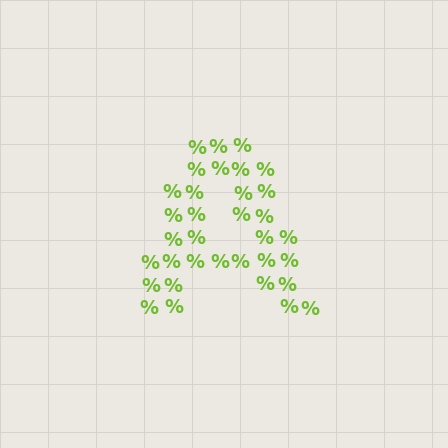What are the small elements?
The small elements are percent signs.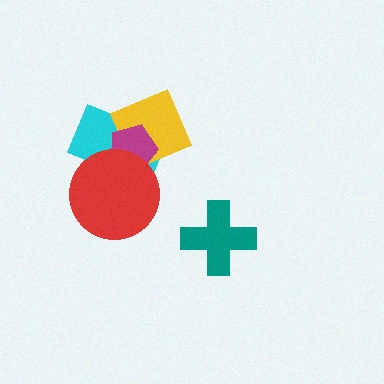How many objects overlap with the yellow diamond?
3 objects overlap with the yellow diamond.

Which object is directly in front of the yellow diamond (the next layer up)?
The magenta pentagon is directly in front of the yellow diamond.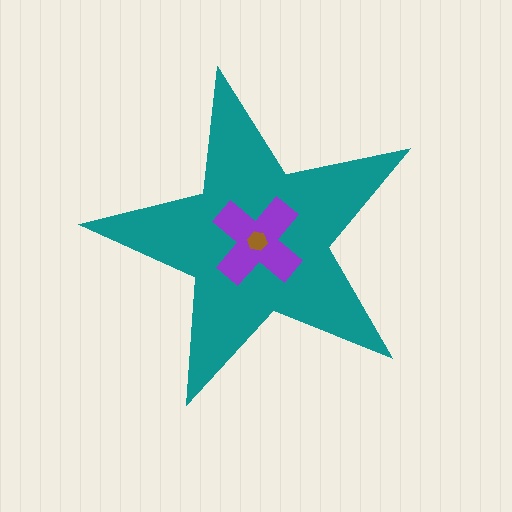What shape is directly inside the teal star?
The purple cross.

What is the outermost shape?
The teal star.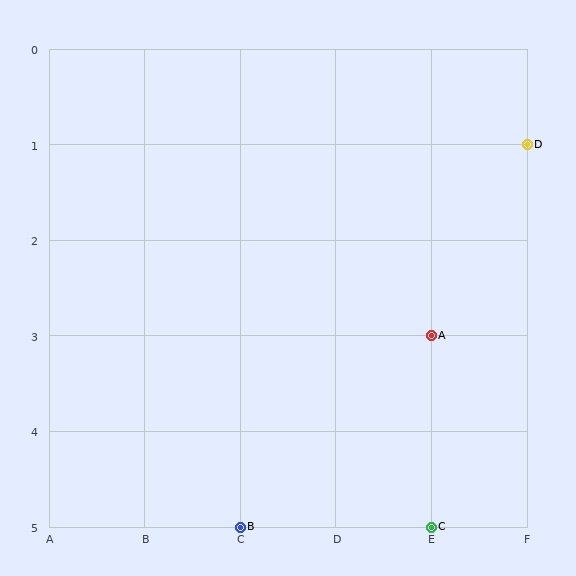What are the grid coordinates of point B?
Point B is at grid coordinates (C, 5).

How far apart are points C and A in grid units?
Points C and A are 2 rows apart.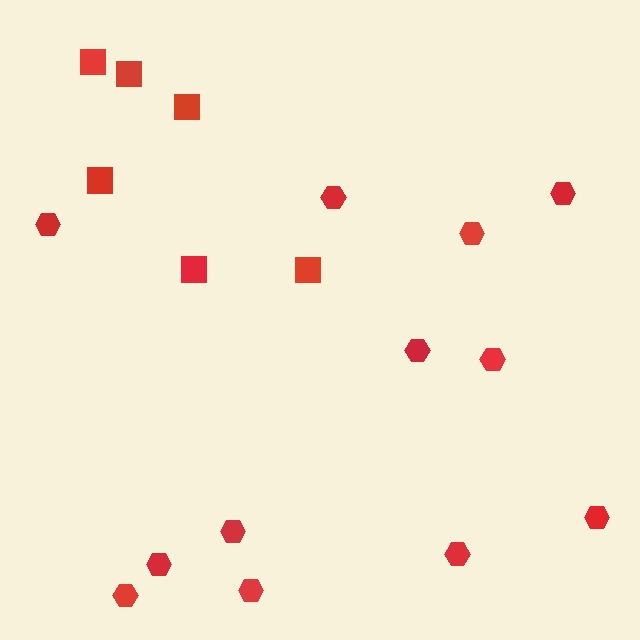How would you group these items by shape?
There are 2 groups: one group of hexagons (12) and one group of squares (6).